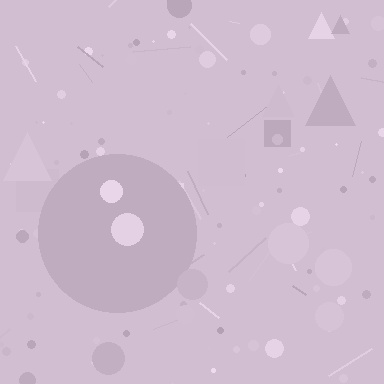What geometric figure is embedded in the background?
A circle is embedded in the background.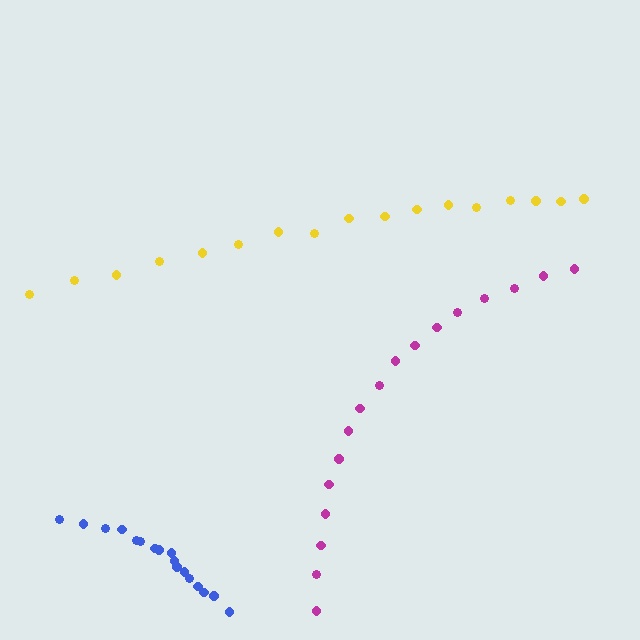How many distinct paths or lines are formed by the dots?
There are 3 distinct paths.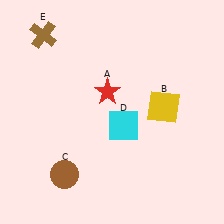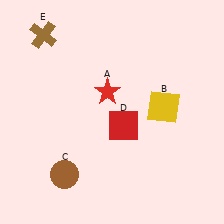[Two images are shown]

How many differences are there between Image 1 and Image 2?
There is 1 difference between the two images.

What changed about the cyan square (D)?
In Image 1, D is cyan. In Image 2, it changed to red.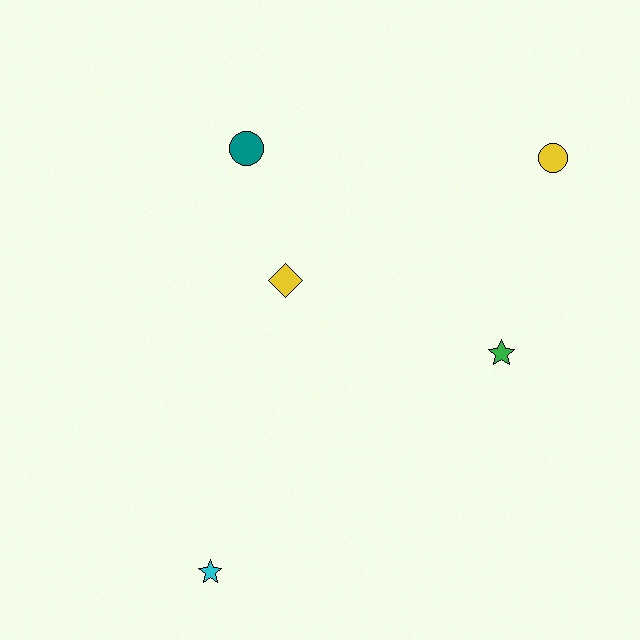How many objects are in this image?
There are 5 objects.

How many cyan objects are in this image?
There is 1 cyan object.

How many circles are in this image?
There are 2 circles.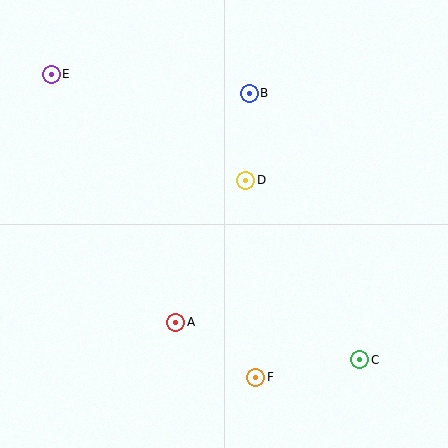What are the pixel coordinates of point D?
Point D is at (246, 180).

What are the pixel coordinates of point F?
Point F is at (256, 377).